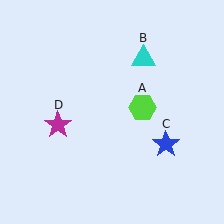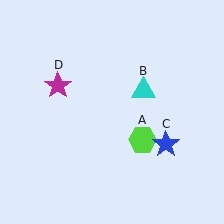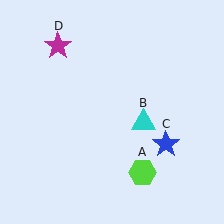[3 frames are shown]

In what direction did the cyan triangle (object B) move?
The cyan triangle (object B) moved down.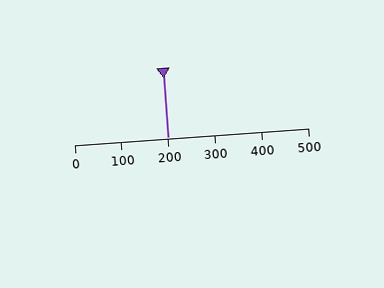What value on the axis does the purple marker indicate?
The marker indicates approximately 200.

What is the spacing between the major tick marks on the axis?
The major ticks are spaced 100 apart.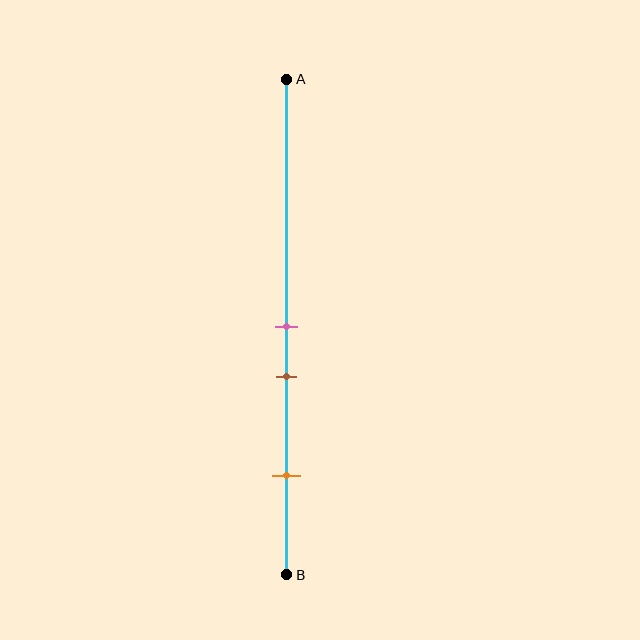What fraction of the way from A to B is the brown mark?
The brown mark is approximately 60% (0.6) of the way from A to B.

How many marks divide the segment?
There are 3 marks dividing the segment.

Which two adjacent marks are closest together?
The pink and brown marks are the closest adjacent pair.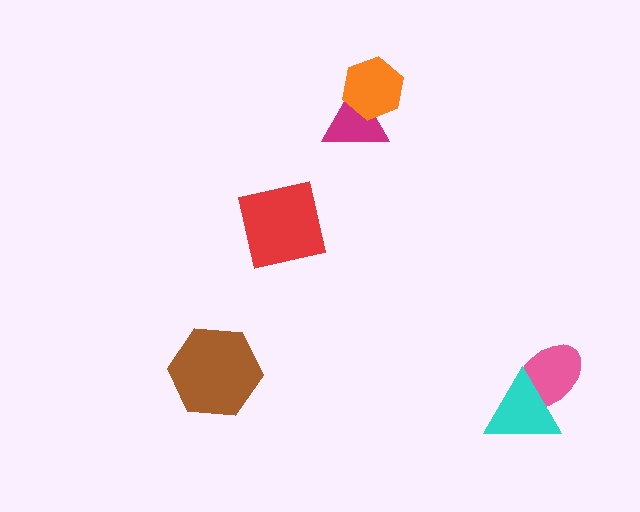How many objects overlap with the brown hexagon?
0 objects overlap with the brown hexagon.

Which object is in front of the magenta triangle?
The orange hexagon is in front of the magenta triangle.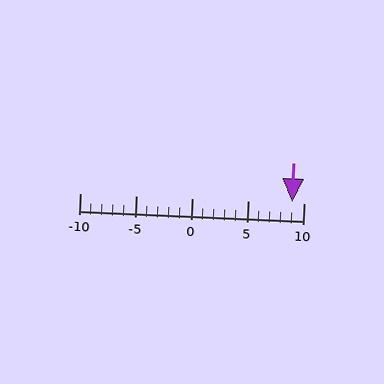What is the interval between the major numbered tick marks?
The major tick marks are spaced 5 units apart.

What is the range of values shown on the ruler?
The ruler shows values from -10 to 10.